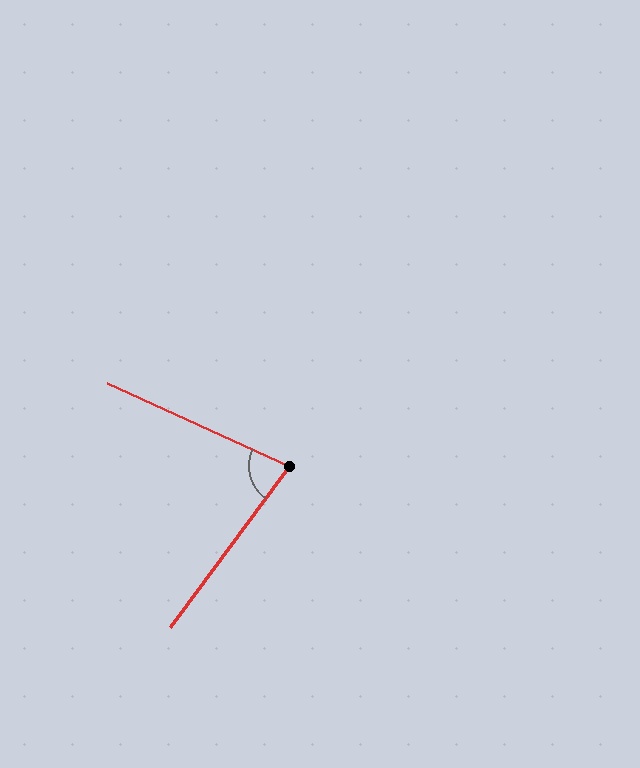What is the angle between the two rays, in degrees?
Approximately 78 degrees.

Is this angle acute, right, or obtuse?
It is acute.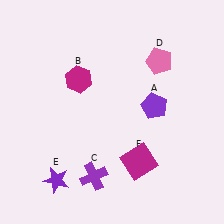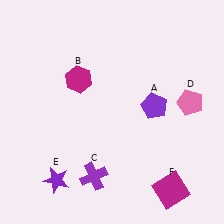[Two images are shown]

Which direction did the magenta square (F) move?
The magenta square (F) moved right.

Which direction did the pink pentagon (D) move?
The pink pentagon (D) moved down.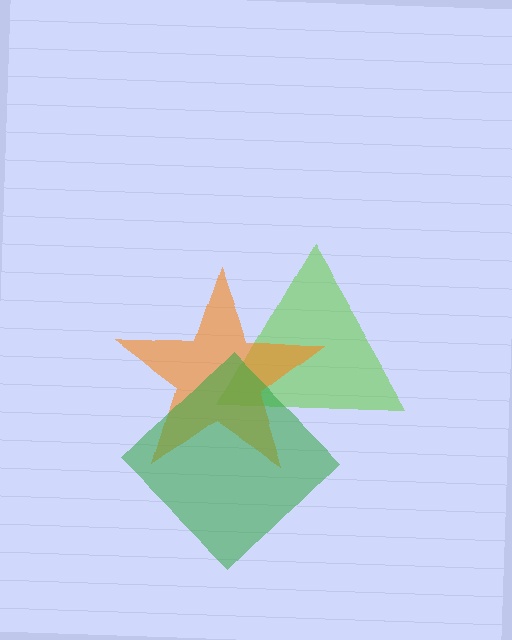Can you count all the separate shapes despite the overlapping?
Yes, there are 3 separate shapes.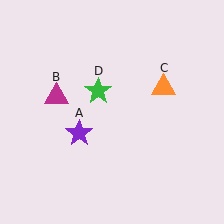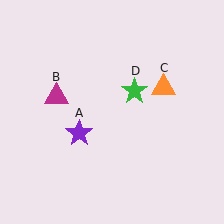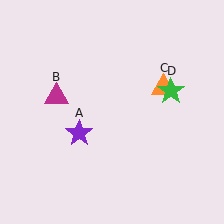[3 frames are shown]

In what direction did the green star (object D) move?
The green star (object D) moved right.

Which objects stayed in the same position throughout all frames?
Purple star (object A) and magenta triangle (object B) and orange triangle (object C) remained stationary.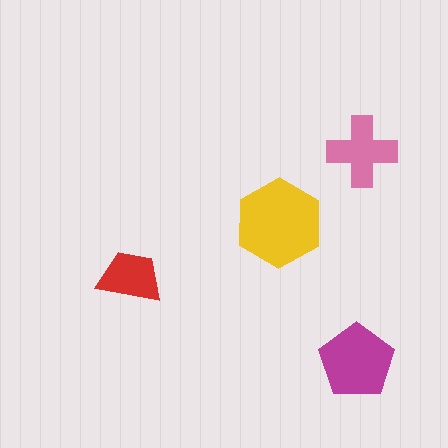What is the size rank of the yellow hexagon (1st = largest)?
1st.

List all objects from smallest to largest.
The red trapezoid, the pink cross, the magenta pentagon, the yellow hexagon.